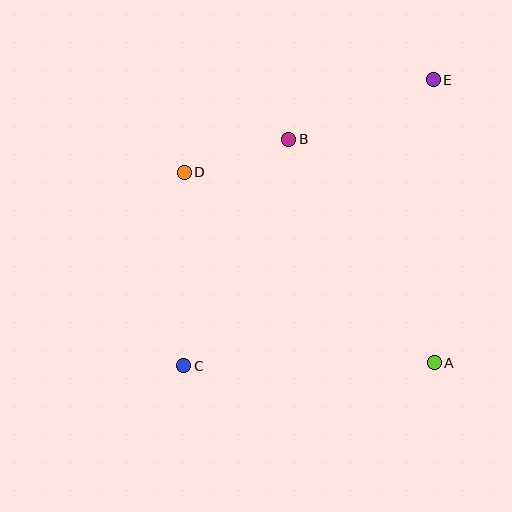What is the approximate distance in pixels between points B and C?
The distance between B and C is approximately 250 pixels.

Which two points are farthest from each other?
Points C and E are farthest from each other.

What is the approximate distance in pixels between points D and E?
The distance between D and E is approximately 266 pixels.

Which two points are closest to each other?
Points B and D are closest to each other.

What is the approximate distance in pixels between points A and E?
The distance between A and E is approximately 283 pixels.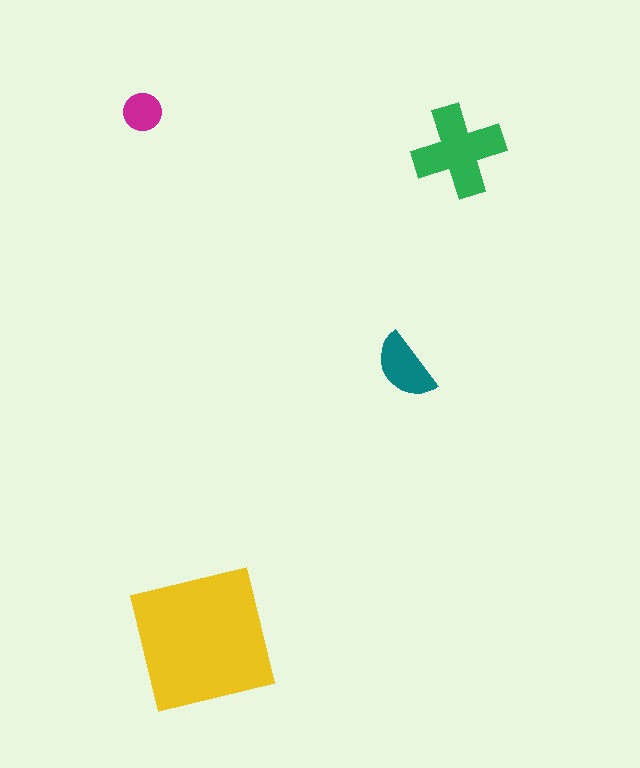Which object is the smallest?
The magenta circle.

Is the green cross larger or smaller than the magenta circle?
Larger.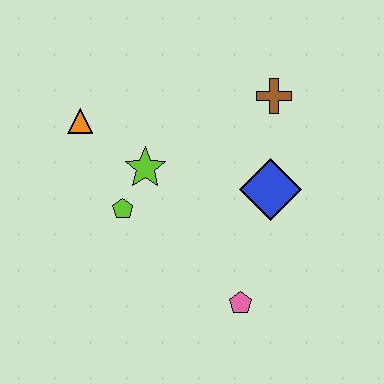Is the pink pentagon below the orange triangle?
Yes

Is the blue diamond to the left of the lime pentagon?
No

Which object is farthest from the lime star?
The pink pentagon is farthest from the lime star.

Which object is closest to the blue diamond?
The brown cross is closest to the blue diamond.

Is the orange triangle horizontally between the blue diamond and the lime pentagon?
No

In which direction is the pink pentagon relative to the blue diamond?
The pink pentagon is below the blue diamond.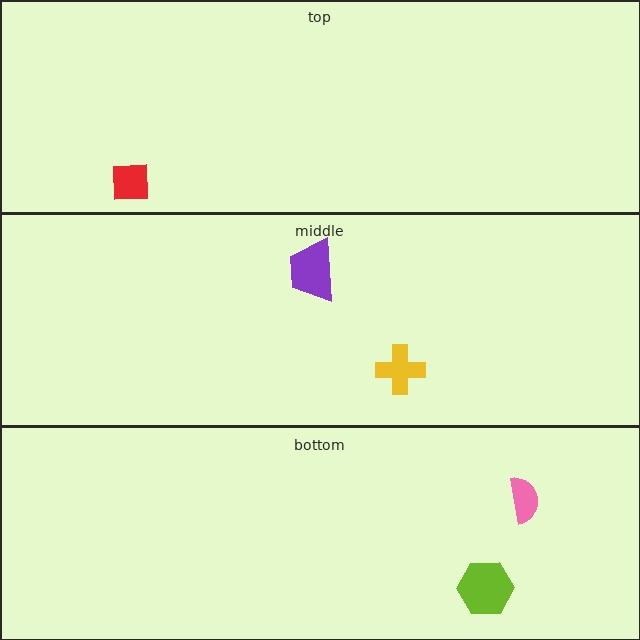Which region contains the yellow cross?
The middle region.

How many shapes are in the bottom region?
2.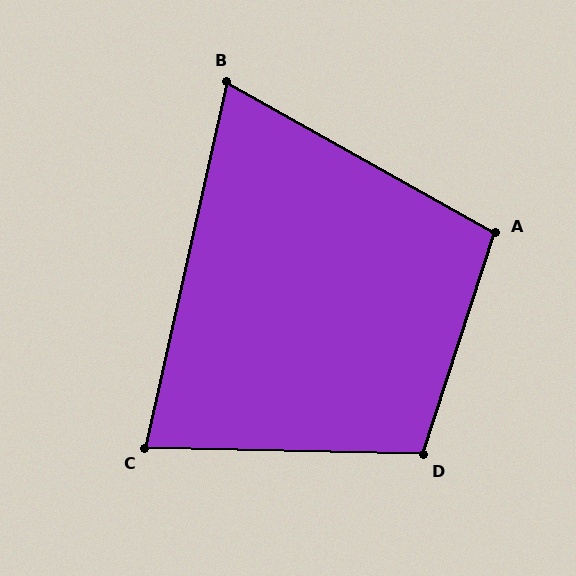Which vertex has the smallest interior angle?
B, at approximately 73 degrees.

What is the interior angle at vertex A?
Approximately 101 degrees (obtuse).